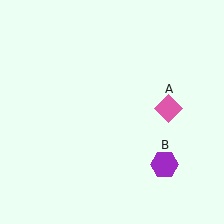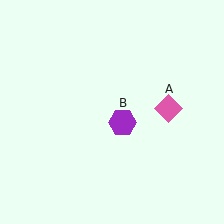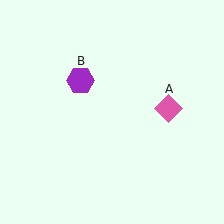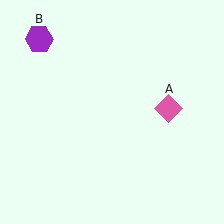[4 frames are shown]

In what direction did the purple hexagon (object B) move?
The purple hexagon (object B) moved up and to the left.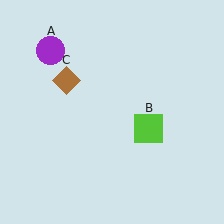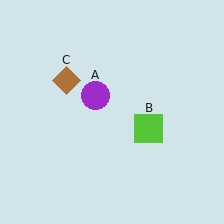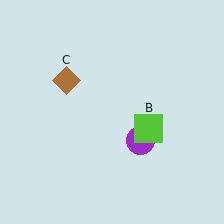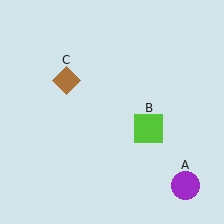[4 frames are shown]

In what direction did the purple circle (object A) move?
The purple circle (object A) moved down and to the right.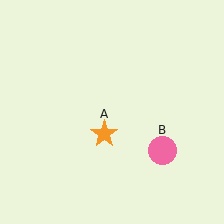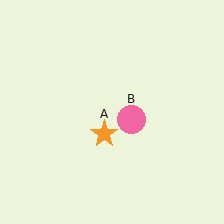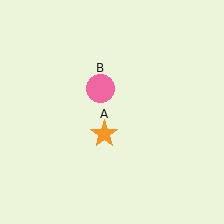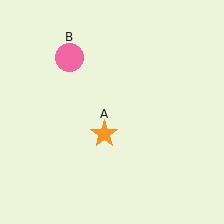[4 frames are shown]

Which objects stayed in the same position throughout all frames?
Orange star (object A) remained stationary.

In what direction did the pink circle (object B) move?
The pink circle (object B) moved up and to the left.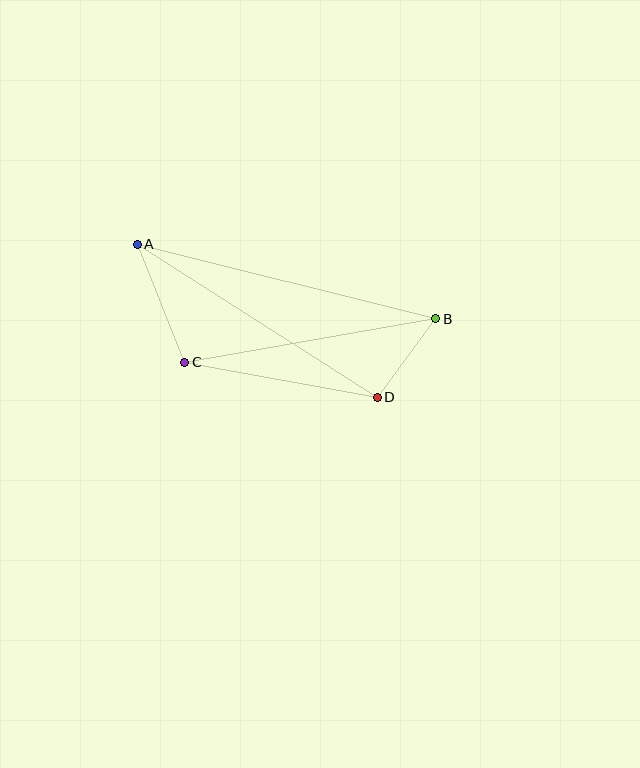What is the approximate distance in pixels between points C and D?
The distance between C and D is approximately 196 pixels.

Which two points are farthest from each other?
Points A and B are farthest from each other.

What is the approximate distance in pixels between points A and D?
The distance between A and D is approximately 285 pixels.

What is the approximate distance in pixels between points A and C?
The distance between A and C is approximately 127 pixels.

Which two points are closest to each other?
Points B and D are closest to each other.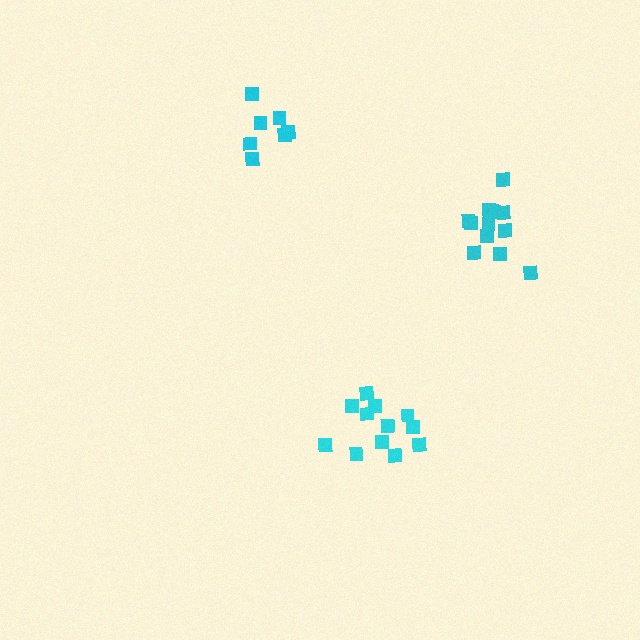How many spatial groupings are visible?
There are 3 spatial groupings.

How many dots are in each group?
Group 1: 12 dots, Group 2: 7 dots, Group 3: 13 dots (32 total).